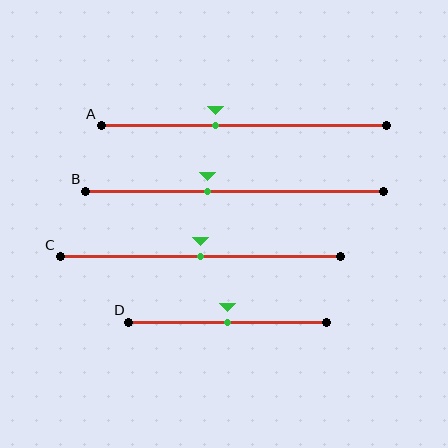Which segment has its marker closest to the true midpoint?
Segment C has its marker closest to the true midpoint.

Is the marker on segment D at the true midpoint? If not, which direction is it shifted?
Yes, the marker on segment D is at the true midpoint.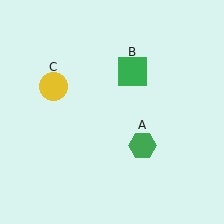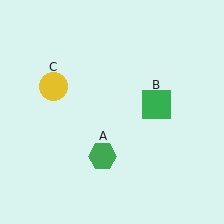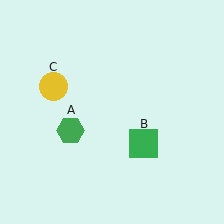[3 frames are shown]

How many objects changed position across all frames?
2 objects changed position: green hexagon (object A), green square (object B).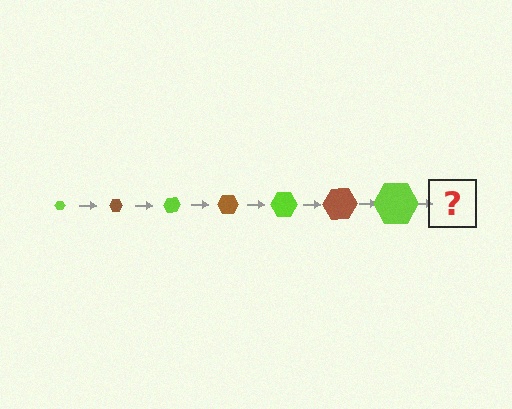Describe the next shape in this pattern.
It should be a brown hexagon, larger than the previous one.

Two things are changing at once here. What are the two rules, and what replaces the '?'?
The two rules are that the hexagon grows larger each step and the color cycles through lime and brown. The '?' should be a brown hexagon, larger than the previous one.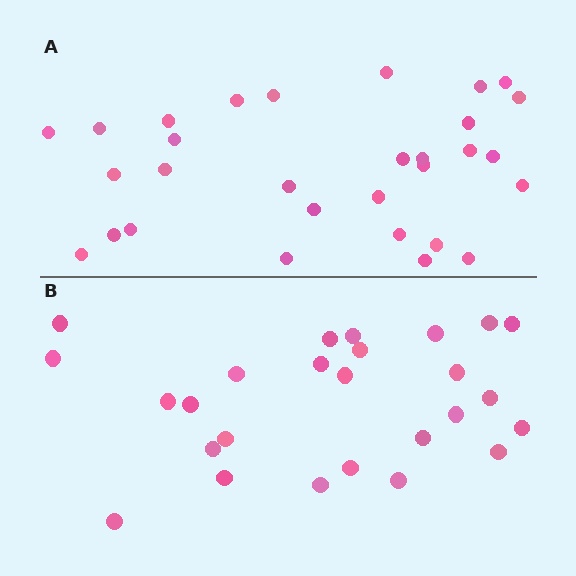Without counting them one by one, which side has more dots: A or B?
Region A (the top region) has more dots.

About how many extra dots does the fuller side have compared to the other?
Region A has about 4 more dots than region B.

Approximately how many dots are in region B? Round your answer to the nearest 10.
About 30 dots. (The exact count is 26, which rounds to 30.)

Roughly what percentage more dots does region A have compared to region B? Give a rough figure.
About 15% more.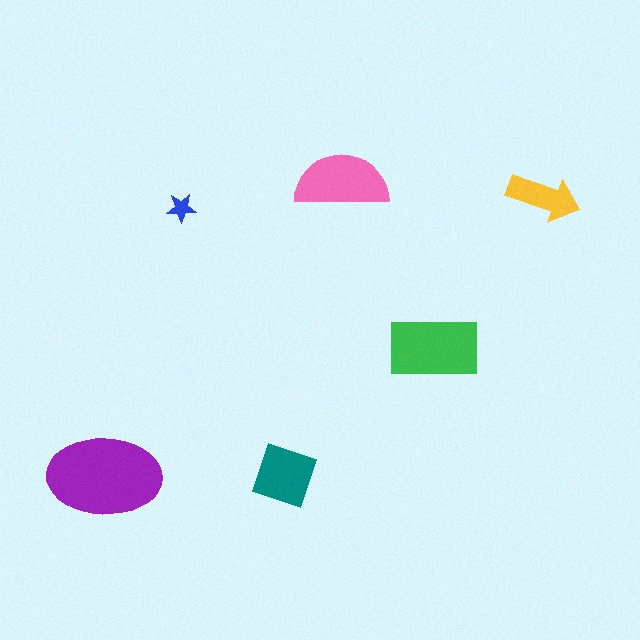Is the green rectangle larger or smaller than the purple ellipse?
Smaller.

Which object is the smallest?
The blue star.